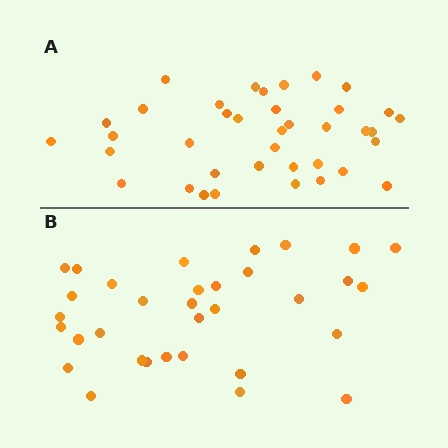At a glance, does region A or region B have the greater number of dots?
Region A (the top region) has more dots.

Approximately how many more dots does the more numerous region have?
Region A has about 5 more dots than region B.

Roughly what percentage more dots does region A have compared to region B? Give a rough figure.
About 15% more.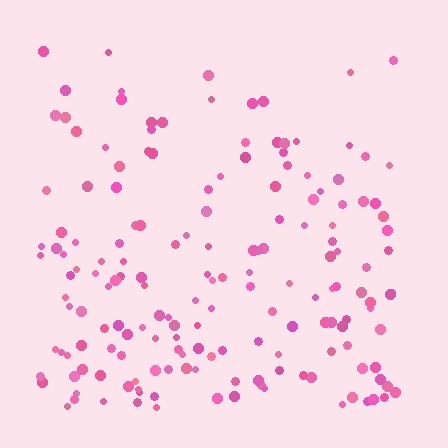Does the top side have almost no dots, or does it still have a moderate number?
Still a moderate number, just noticeably fewer than the bottom.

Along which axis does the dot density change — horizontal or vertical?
Vertical.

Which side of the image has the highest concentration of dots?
The bottom.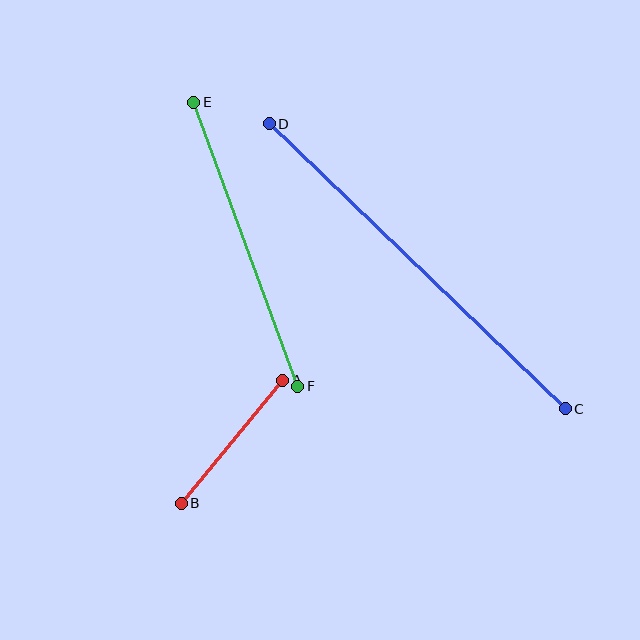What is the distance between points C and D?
The distance is approximately 411 pixels.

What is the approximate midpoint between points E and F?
The midpoint is at approximately (246, 244) pixels.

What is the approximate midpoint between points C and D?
The midpoint is at approximately (417, 266) pixels.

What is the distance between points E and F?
The distance is approximately 303 pixels.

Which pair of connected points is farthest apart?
Points C and D are farthest apart.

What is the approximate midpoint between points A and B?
The midpoint is at approximately (232, 442) pixels.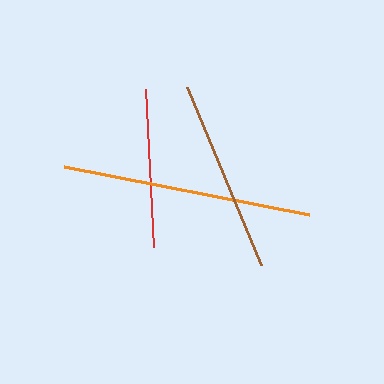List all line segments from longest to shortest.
From longest to shortest: orange, brown, red.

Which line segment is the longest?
The orange line is the longest at approximately 250 pixels.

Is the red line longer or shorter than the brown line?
The brown line is longer than the red line.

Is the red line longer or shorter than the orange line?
The orange line is longer than the red line.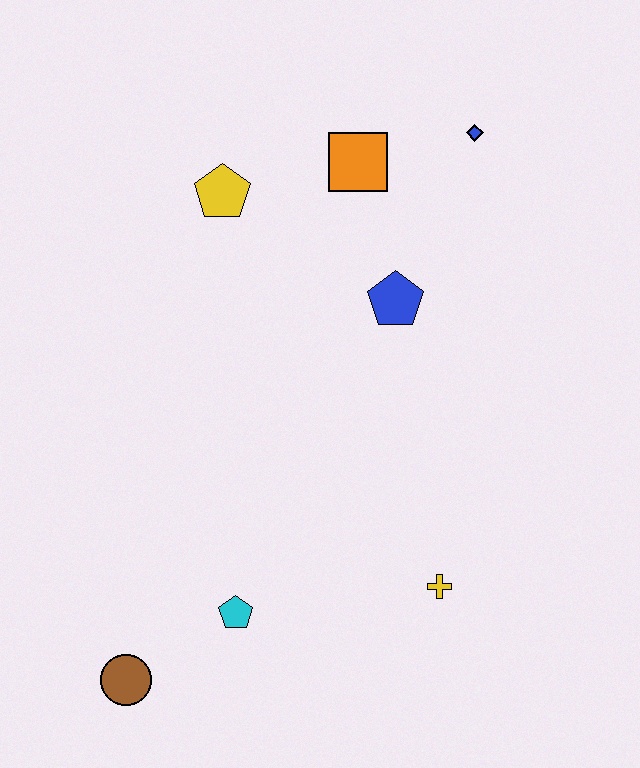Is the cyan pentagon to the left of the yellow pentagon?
No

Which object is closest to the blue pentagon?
The orange square is closest to the blue pentagon.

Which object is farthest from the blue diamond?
The brown circle is farthest from the blue diamond.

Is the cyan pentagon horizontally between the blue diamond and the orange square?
No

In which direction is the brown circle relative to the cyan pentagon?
The brown circle is to the left of the cyan pentagon.